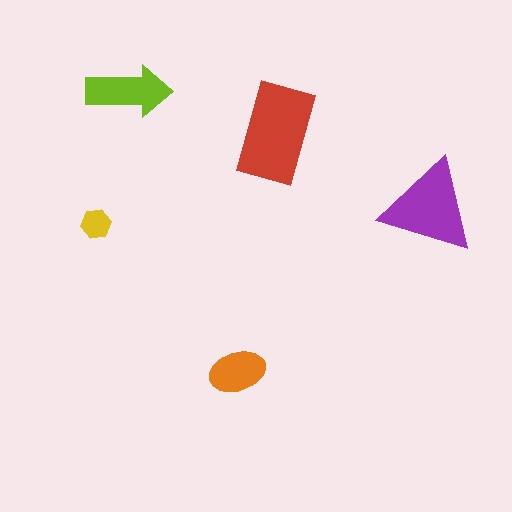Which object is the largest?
The red rectangle.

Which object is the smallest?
The yellow hexagon.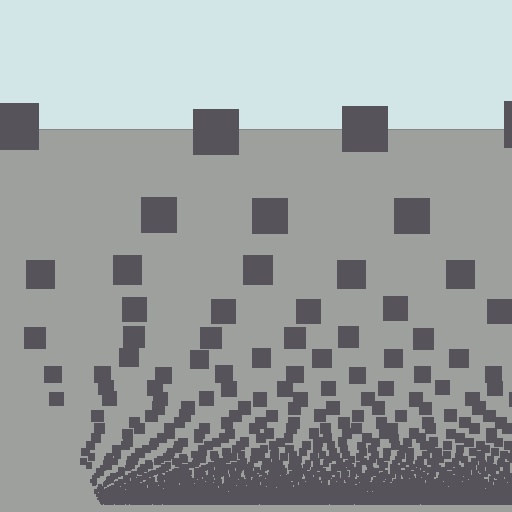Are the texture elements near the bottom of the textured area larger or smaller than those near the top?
Smaller. The gradient is inverted — elements near the bottom are smaller and denser.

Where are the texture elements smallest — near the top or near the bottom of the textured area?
Near the bottom.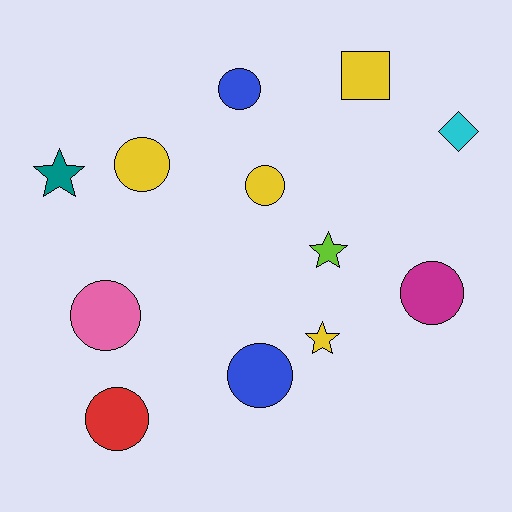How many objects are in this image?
There are 12 objects.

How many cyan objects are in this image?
There is 1 cyan object.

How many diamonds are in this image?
There is 1 diamond.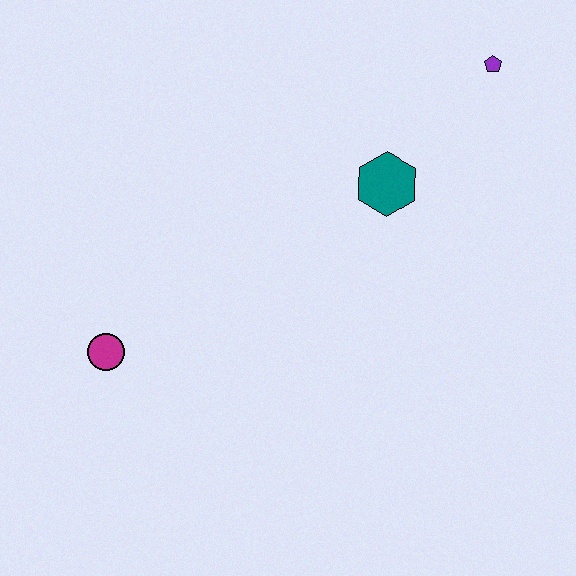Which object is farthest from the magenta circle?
The purple pentagon is farthest from the magenta circle.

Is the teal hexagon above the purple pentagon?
No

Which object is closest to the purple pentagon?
The teal hexagon is closest to the purple pentagon.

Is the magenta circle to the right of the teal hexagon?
No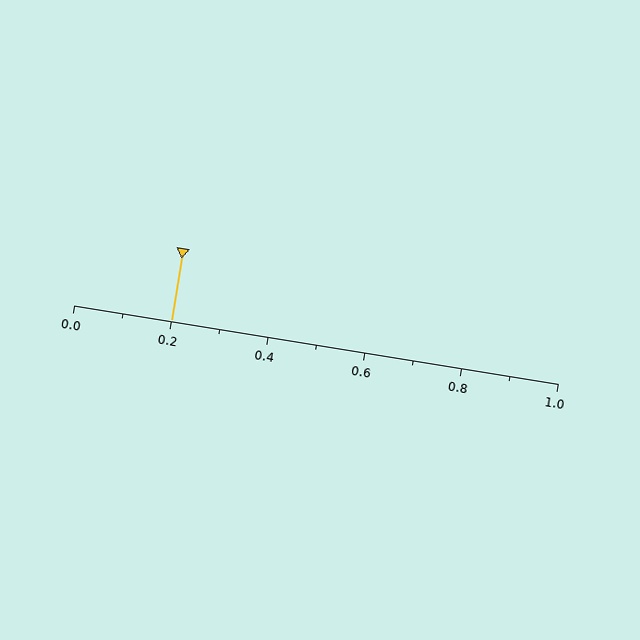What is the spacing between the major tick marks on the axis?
The major ticks are spaced 0.2 apart.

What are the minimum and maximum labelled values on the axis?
The axis runs from 0.0 to 1.0.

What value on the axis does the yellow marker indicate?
The marker indicates approximately 0.2.